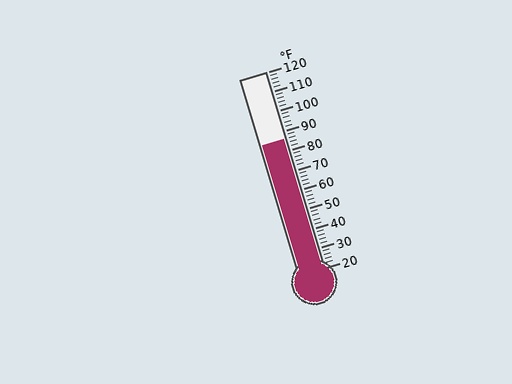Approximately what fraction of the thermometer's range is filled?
The thermometer is filled to approximately 65% of its range.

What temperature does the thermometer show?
The thermometer shows approximately 86°F.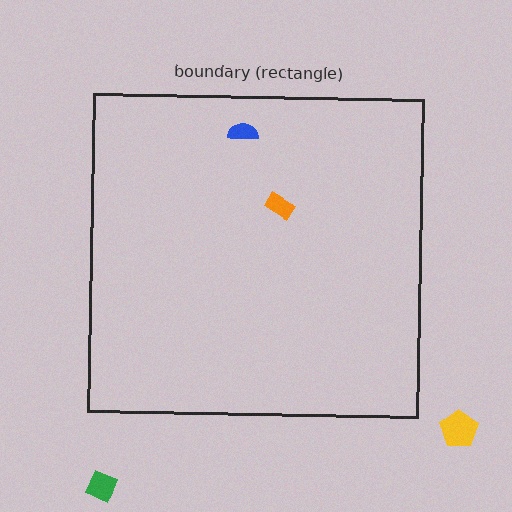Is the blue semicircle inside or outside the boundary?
Inside.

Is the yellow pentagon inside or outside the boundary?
Outside.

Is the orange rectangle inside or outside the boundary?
Inside.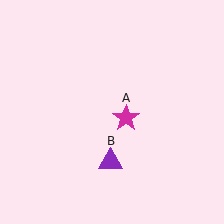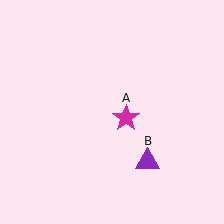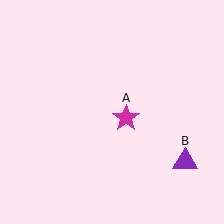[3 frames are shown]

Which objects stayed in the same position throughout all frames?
Magenta star (object A) remained stationary.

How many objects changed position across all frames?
1 object changed position: purple triangle (object B).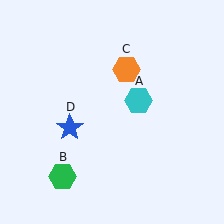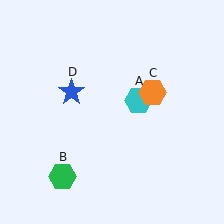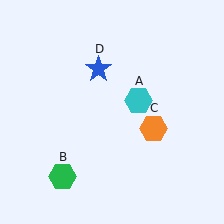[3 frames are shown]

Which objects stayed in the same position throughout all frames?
Cyan hexagon (object A) and green hexagon (object B) remained stationary.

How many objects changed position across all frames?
2 objects changed position: orange hexagon (object C), blue star (object D).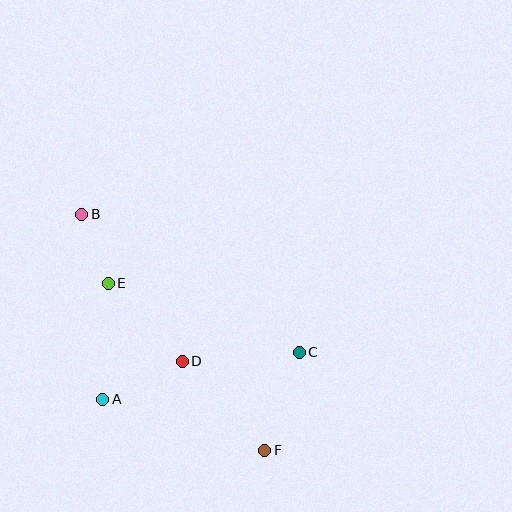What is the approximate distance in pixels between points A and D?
The distance between A and D is approximately 88 pixels.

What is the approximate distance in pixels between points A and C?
The distance between A and C is approximately 202 pixels.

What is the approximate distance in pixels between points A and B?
The distance between A and B is approximately 186 pixels.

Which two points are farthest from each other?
Points B and F are farthest from each other.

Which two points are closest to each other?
Points B and E are closest to each other.